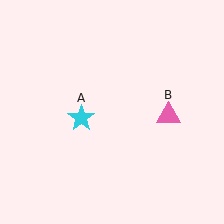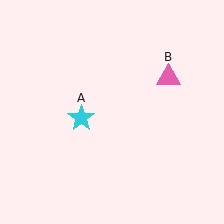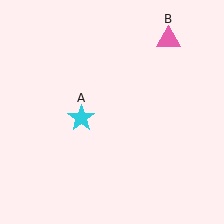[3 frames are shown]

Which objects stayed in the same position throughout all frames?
Cyan star (object A) remained stationary.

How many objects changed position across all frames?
1 object changed position: pink triangle (object B).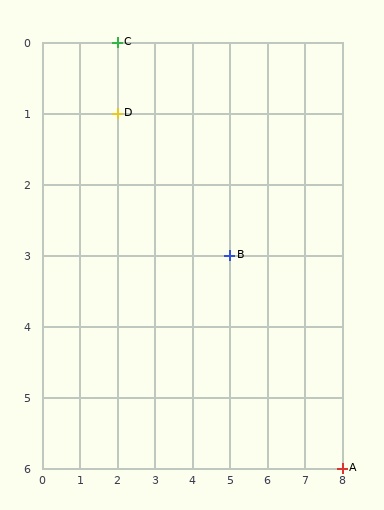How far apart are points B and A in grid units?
Points B and A are 3 columns and 3 rows apart (about 4.2 grid units diagonally).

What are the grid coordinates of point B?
Point B is at grid coordinates (5, 3).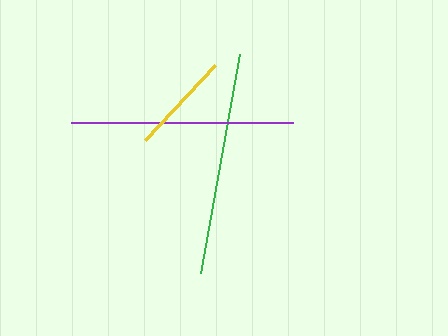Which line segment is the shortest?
The yellow line is the shortest at approximately 103 pixels.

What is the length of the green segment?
The green segment is approximately 222 pixels long.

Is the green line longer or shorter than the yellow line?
The green line is longer than the yellow line.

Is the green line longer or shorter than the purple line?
The purple line is longer than the green line.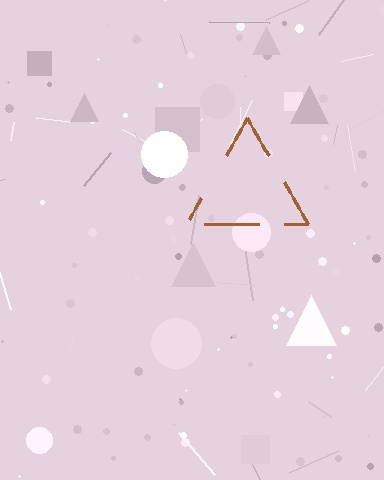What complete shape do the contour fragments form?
The contour fragments form a triangle.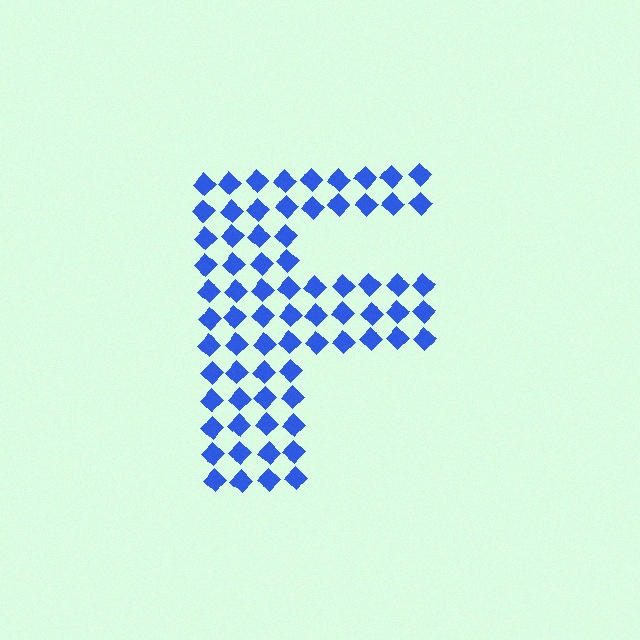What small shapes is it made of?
It is made of small diamonds.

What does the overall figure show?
The overall figure shows the letter F.